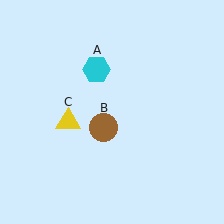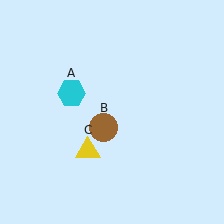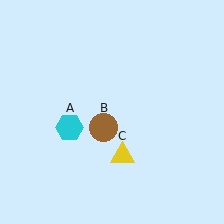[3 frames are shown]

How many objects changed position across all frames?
2 objects changed position: cyan hexagon (object A), yellow triangle (object C).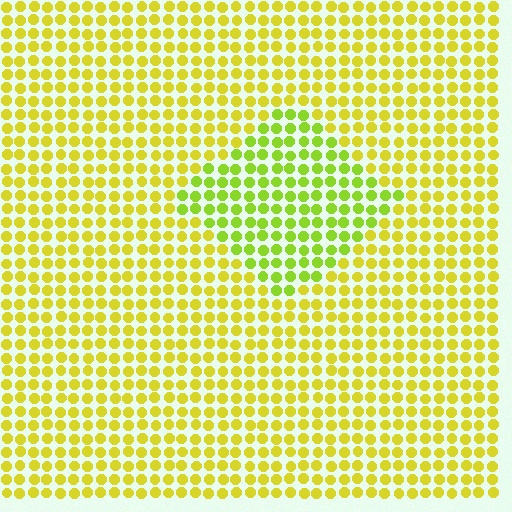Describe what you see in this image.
The image is filled with small yellow elements in a uniform arrangement. A diamond-shaped region is visible where the elements are tinted to a slightly different hue, forming a subtle color boundary.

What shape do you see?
I see a diamond.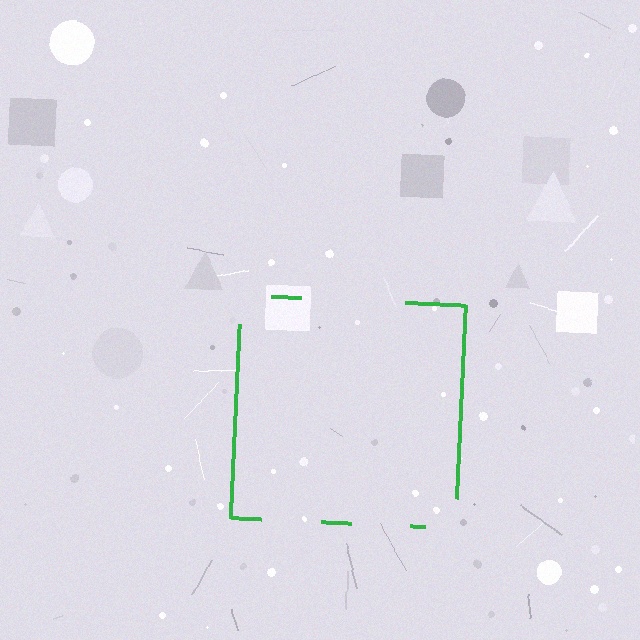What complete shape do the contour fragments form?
The contour fragments form a square.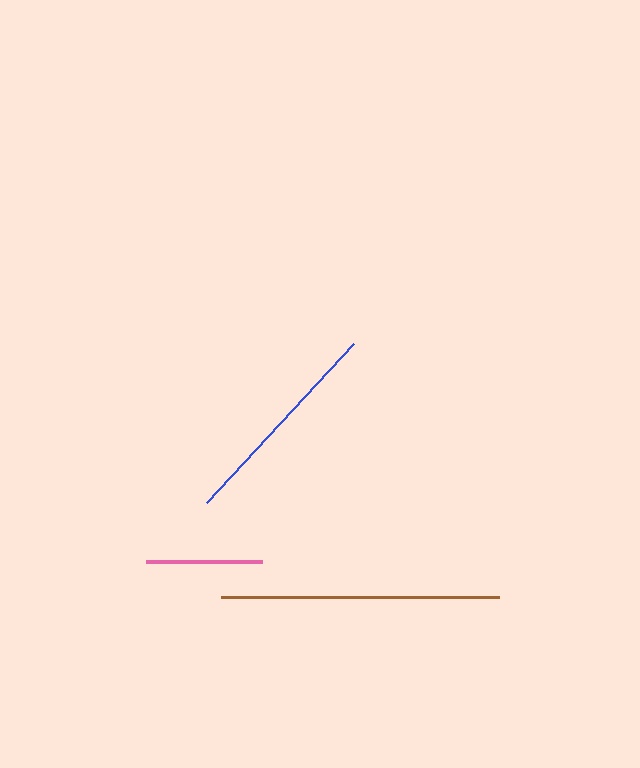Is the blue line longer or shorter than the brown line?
The brown line is longer than the blue line.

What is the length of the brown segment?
The brown segment is approximately 278 pixels long.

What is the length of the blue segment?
The blue segment is approximately 216 pixels long.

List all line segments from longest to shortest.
From longest to shortest: brown, blue, pink.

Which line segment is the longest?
The brown line is the longest at approximately 278 pixels.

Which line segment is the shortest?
The pink line is the shortest at approximately 117 pixels.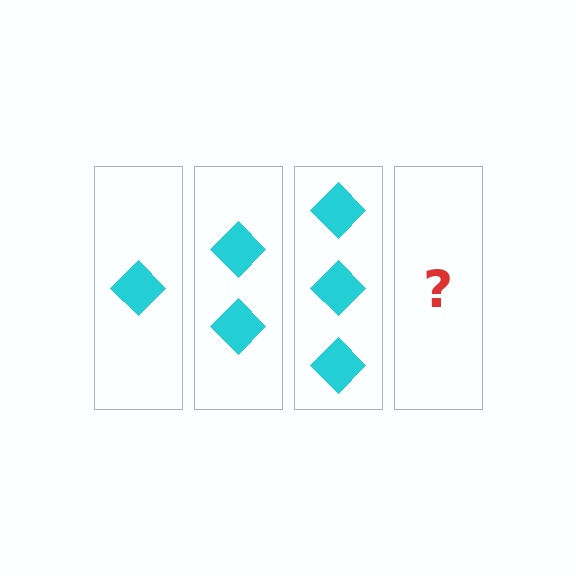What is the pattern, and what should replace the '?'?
The pattern is that each step adds one more diamond. The '?' should be 4 diamonds.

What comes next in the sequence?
The next element should be 4 diamonds.